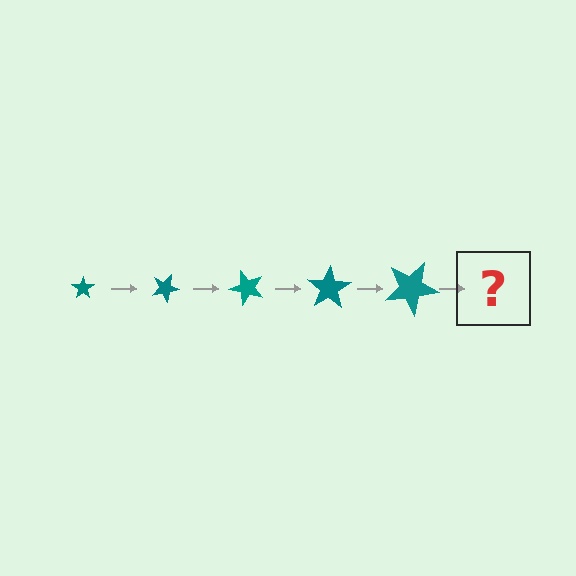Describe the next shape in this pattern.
It should be a star, larger than the previous one and rotated 125 degrees from the start.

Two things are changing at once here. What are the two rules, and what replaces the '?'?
The two rules are that the star grows larger each step and it rotates 25 degrees each step. The '?' should be a star, larger than the previous one and rotated 125 degrees from the start.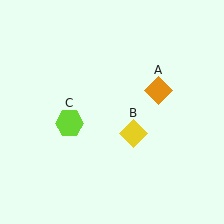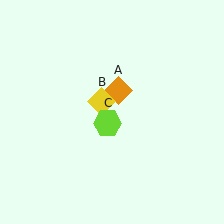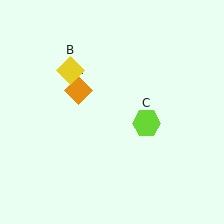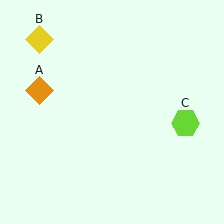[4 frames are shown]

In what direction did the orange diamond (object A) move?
The orange diamond (object A) moved left.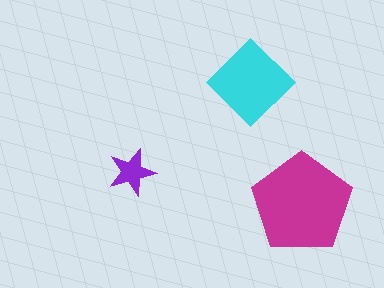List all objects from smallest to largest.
The purple star, the cyan diamond, the magenta pentagon.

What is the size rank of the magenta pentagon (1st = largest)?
1st.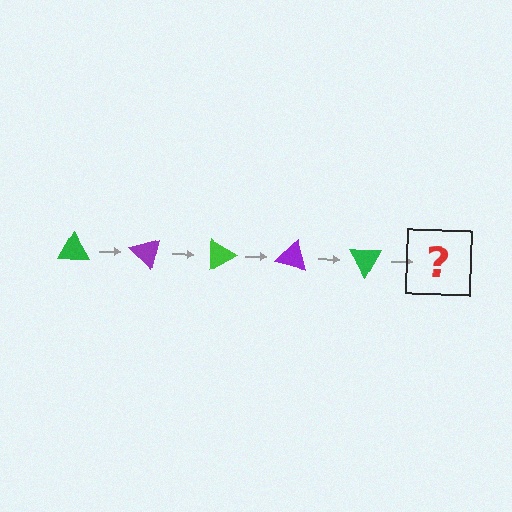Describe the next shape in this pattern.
It should be a purple triangle, rotated 225 degrees from the start.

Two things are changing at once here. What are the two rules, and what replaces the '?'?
The two rules are that it rotates 45 degrees each step and the color cycles through green and purple. The '?' should be a purple triangle, rotated 225 degrees from the start.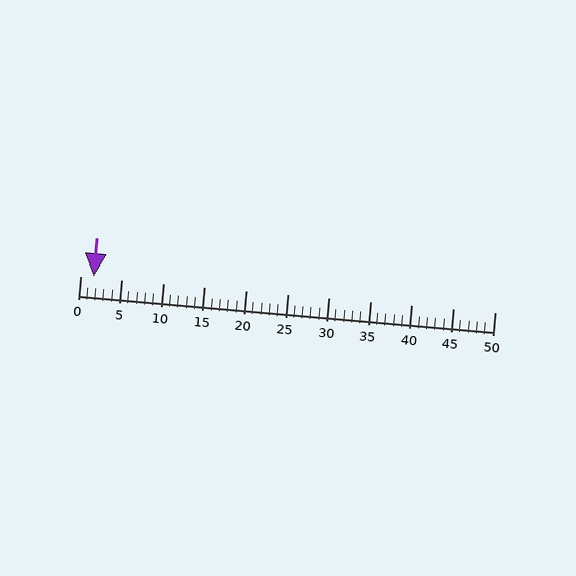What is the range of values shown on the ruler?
The ruler shows values from 0 to 50.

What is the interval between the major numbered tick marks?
The major tick marks are spaced 5 units apart.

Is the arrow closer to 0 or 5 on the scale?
The arrow is closer to 0.